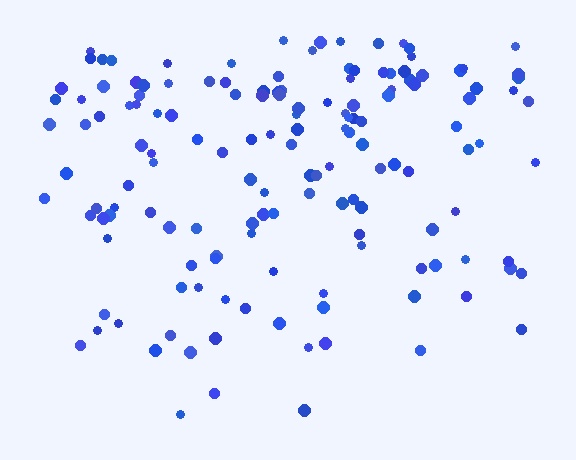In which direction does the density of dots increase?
From bottom to top, with the top side densest.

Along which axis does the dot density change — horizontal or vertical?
Vertical.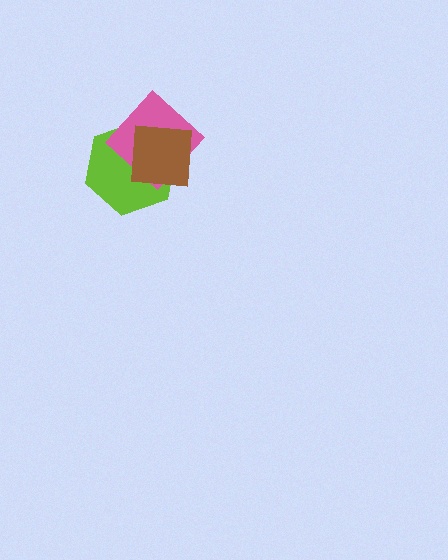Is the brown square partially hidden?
No, no other shape covers it.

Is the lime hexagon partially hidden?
Yes, it is partially covered by another shape.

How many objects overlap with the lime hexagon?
2 objects overlap with the lime hexagon.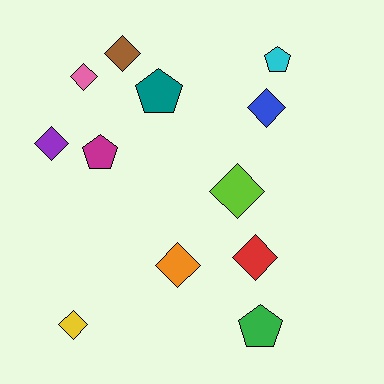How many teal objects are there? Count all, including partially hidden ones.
There is 1 teal object.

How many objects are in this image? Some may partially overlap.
There are 12 objects.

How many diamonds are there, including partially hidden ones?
There are 8 diamonds.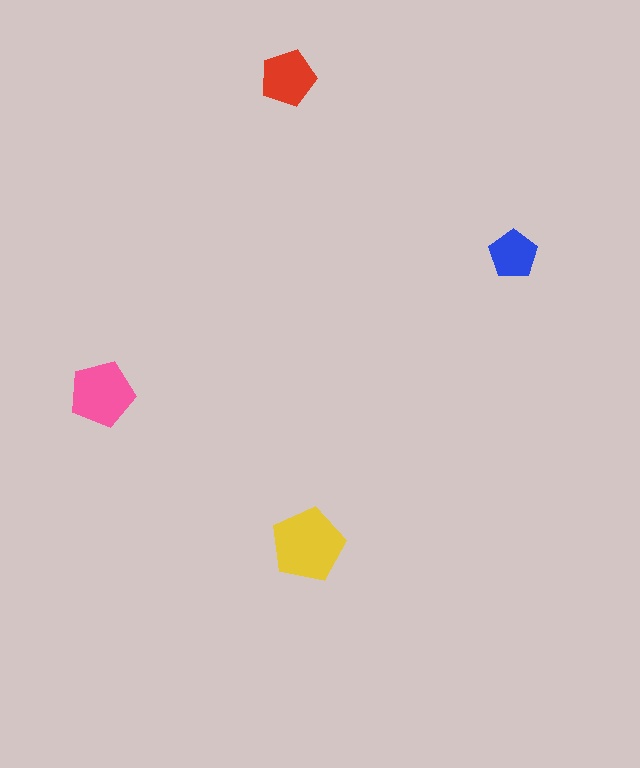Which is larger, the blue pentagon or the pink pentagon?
The pink one.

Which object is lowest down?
The yellow pentagon is bottommost.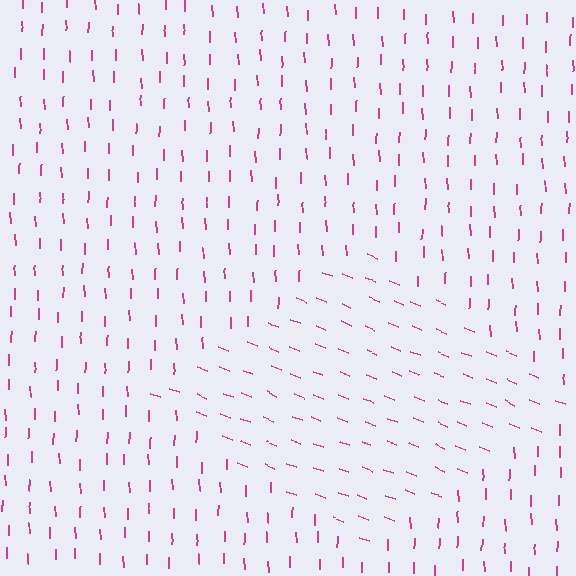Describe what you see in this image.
The image is filled with small magenta line segments. A diamond region in the image has lines oriented differently from the surrounding lines, creating a visible texture boundary.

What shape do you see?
I see a diamond.